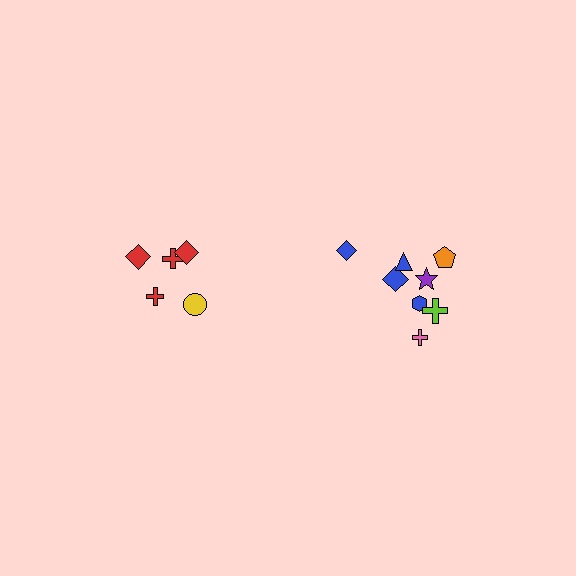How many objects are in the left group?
There are 5 objects.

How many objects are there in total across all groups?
There are 13 objects.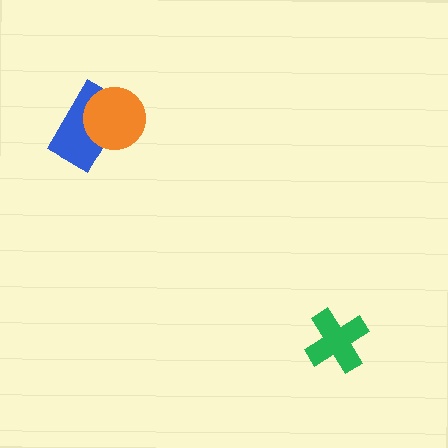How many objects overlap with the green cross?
0 objects overlap with the green cross.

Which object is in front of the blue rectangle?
The orange circle is in front of the blue rectangle.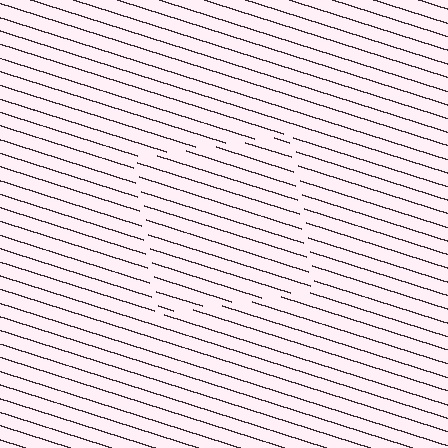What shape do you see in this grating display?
An illusory square. The interior of the shape contains the same grating, shifted by half a period — the contour is defined by the phase discontinuity where line-ends from the inner and outer gratings abut.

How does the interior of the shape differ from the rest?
The interior of the shape contains the same grating, shifted by half a period — the contour is defined by the phase discontinuity where line-ends from the inner and outer gratings abut.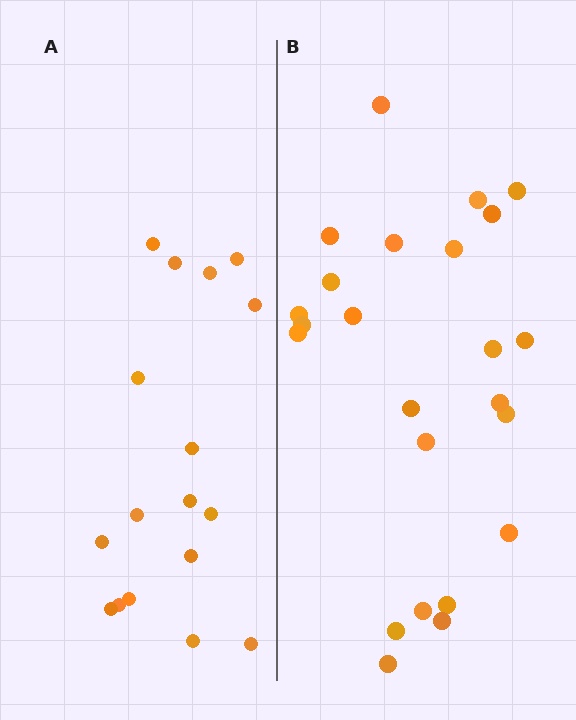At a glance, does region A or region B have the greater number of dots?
Region B (the right region) has more dots.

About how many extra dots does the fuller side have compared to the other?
Region B has roughly 8 or so more dots than region A.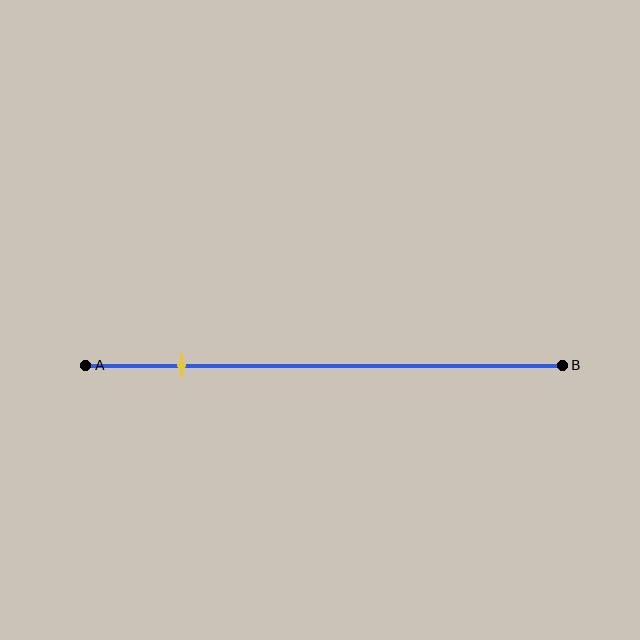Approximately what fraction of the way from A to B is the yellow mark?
The yellow mark is approximately 20% of the way from A to B.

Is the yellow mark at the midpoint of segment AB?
No, the mark is at about 20% from A, not at the 50% midpoint.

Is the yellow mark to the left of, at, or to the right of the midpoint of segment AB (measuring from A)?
The yellow mark is to the left of the midpoint of segment AB.